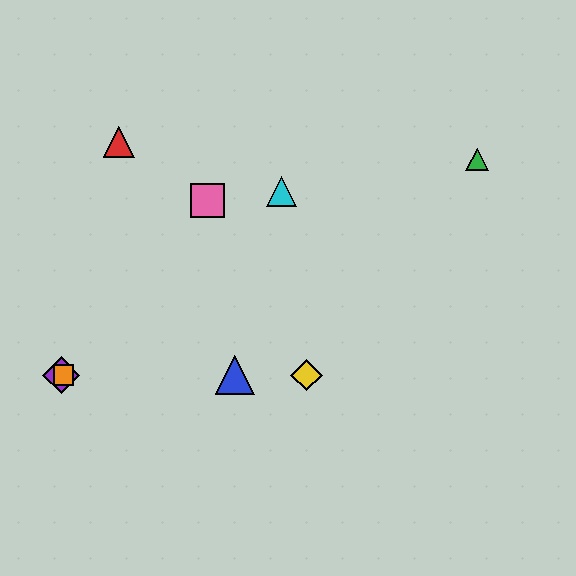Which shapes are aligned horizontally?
The blue triangle, the yellow diamond, the purple diamond, the orange square are aligned horizontally.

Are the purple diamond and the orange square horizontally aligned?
Yes, both are at y≈375.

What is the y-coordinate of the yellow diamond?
The yellow diamond is at y≈375.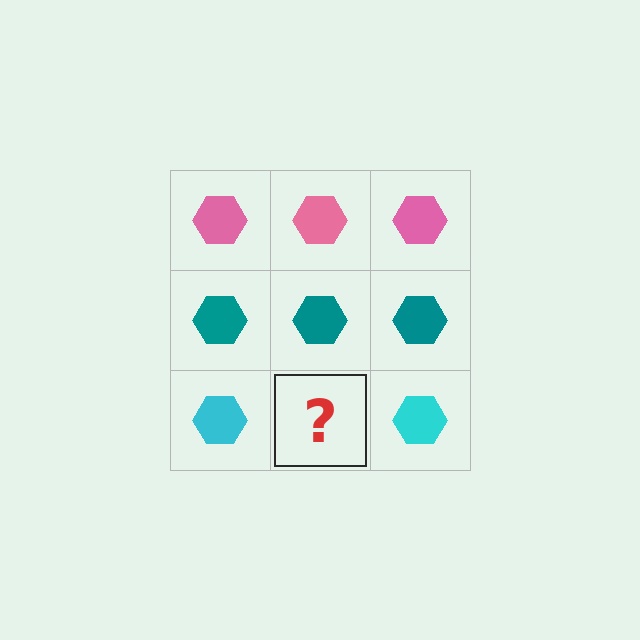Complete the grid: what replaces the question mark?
The question mark should be replaced with a cyan hexagon.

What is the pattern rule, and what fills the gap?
The rule is that each row has a consistent color. The gap should be filled with a cyan hexagon.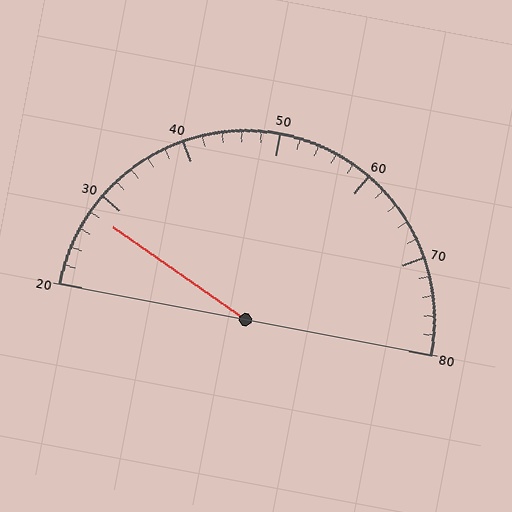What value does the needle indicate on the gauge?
The needle indicates approximately 28.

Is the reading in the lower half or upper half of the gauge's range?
The reading is in the lower half of the range (20 to 80).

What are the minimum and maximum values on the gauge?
The gauge ranges from 20 to 80.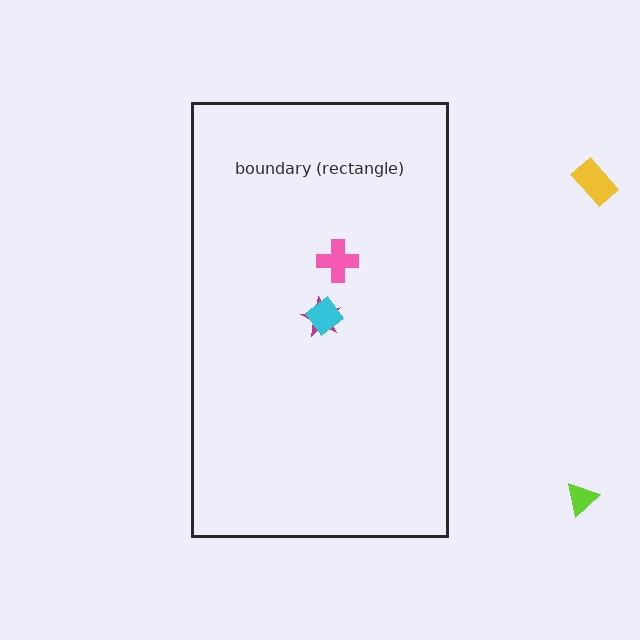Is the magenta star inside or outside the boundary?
Inside.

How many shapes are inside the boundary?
3 inside, 2 outside.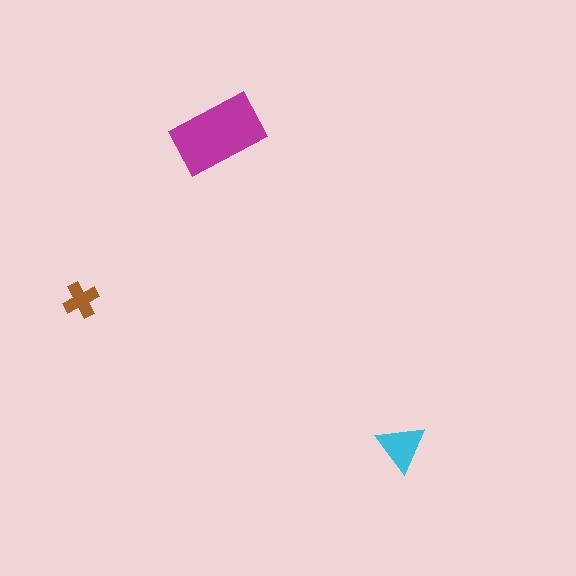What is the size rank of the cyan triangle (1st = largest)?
2nd.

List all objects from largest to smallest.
The magenta rectangle, the cyan triangle, the brown cross.